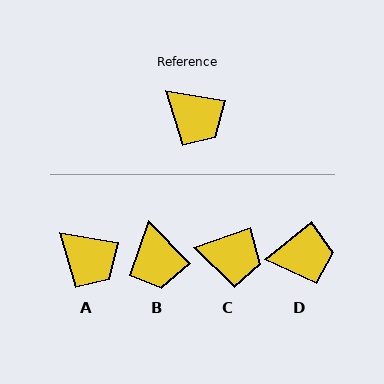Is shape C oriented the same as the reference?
No, it is off by about 29 degrees.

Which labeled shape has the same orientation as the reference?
A.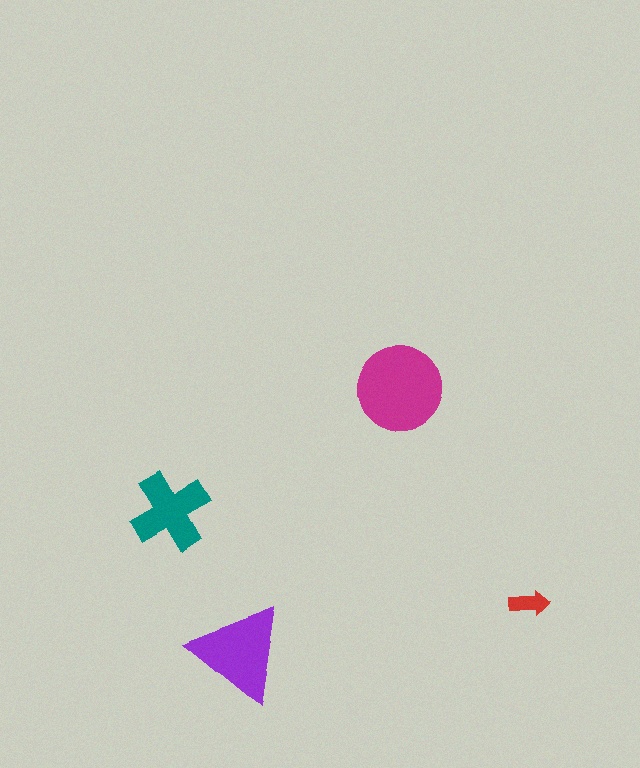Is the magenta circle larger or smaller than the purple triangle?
Larger.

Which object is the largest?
The magenta circle.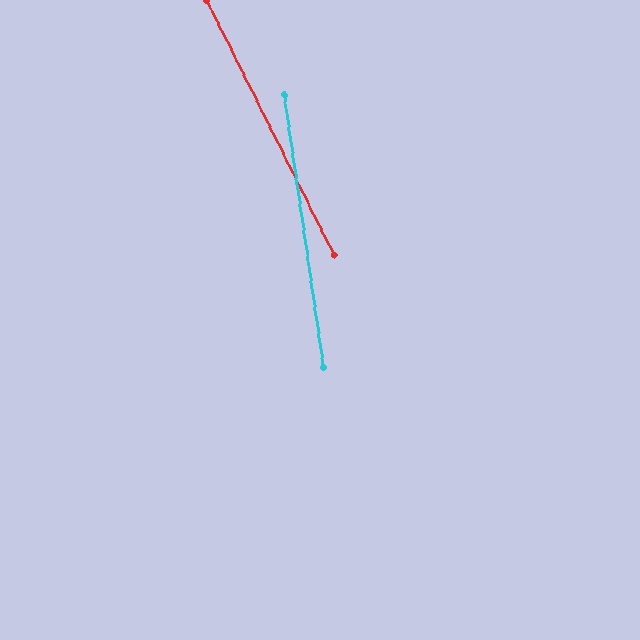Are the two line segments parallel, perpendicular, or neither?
Neither parallel nor perpendicular — they differ by about 18°.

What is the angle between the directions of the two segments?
Approximately 18 degrees.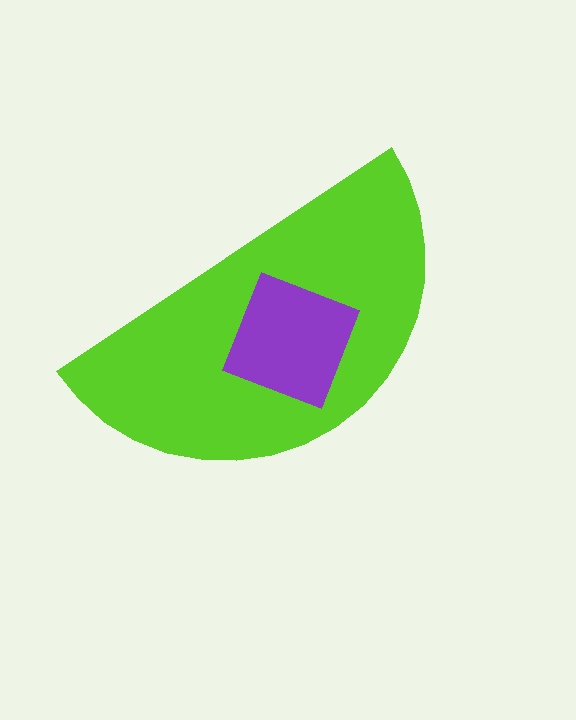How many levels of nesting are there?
2.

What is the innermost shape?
The purple diamond.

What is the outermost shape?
The lime semicircle.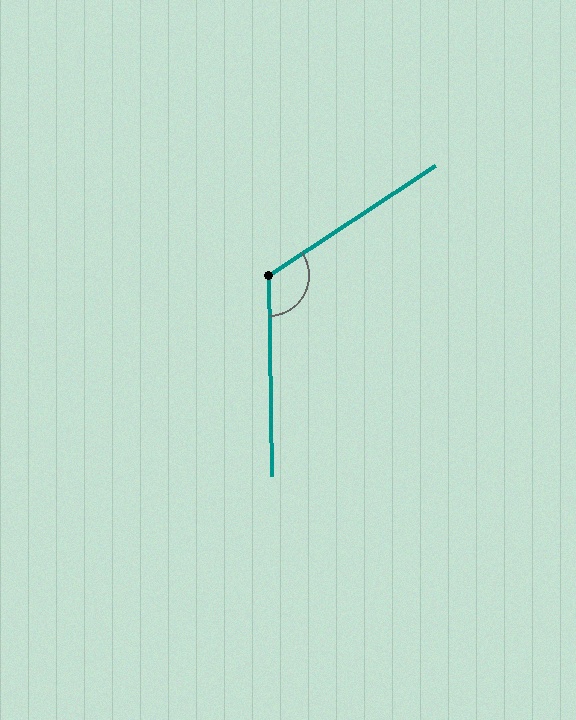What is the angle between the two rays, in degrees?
Approximately 123 degrees.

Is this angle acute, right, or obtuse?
It is obtuse.